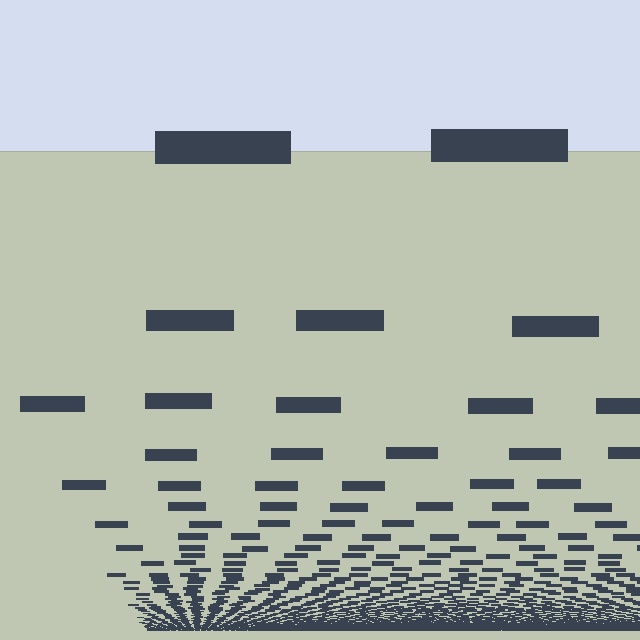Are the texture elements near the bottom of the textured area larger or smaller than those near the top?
Smaller. The gradient is inverted — elements near the bottom are smaller and denser.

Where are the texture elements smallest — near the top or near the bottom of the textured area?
Near the bottom.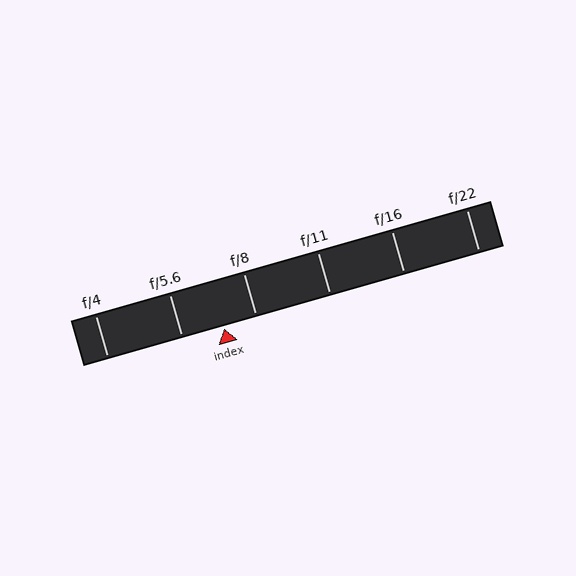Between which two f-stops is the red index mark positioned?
The index mark is between f/5.6 and f/8.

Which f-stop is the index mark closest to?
The index mark is closest to f/8.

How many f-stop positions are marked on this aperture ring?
There are 6 f-stop positions marked.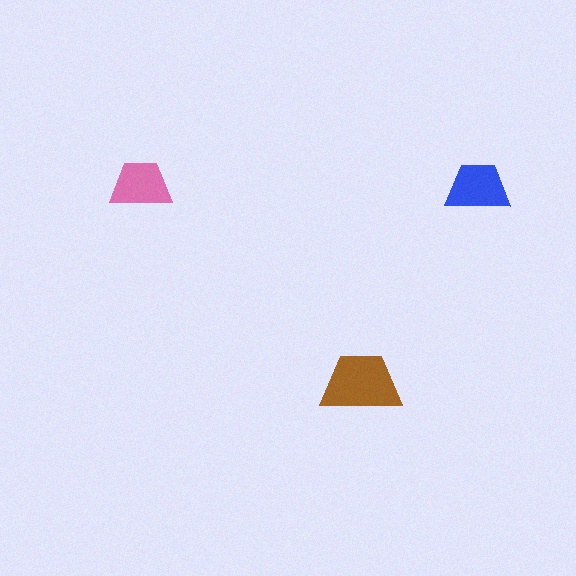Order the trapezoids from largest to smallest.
the brown one, the blue one, the pink one.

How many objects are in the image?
There are 3 objects in the image.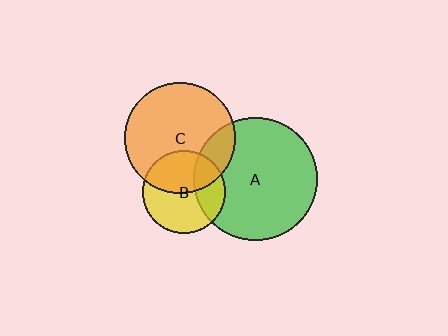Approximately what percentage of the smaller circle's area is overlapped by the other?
Approximately 45%.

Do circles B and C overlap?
Yes.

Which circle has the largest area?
Circle A (green).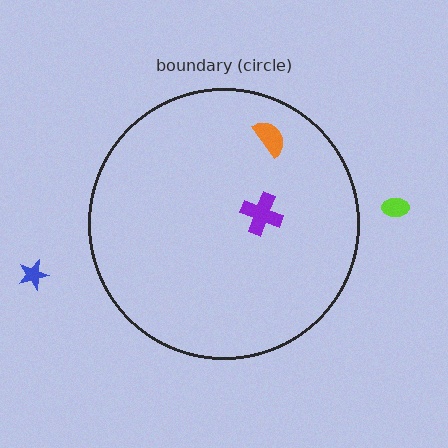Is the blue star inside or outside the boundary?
Outside.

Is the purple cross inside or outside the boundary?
Inside.